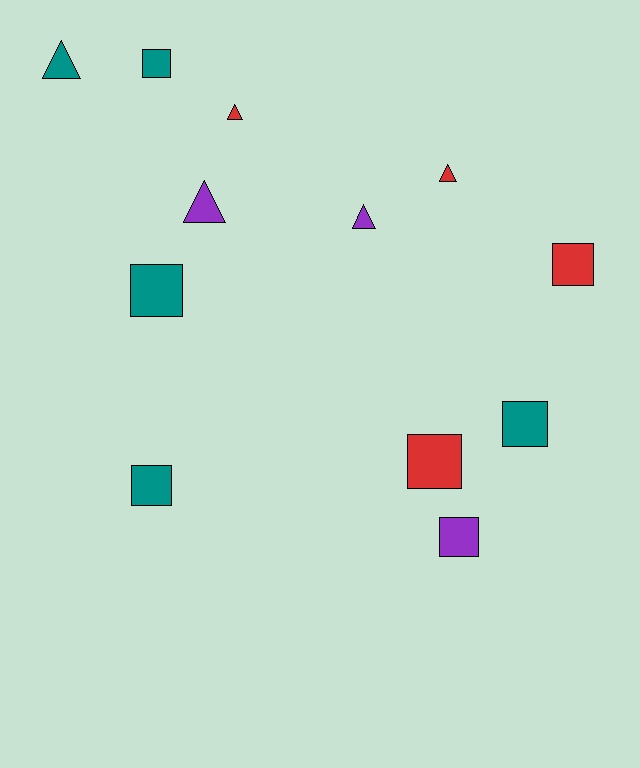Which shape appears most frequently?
Square, with 7 objects.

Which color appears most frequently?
Teal, with 5 objects.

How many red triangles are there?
There are 2 red triangles.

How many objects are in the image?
There are 12 objects.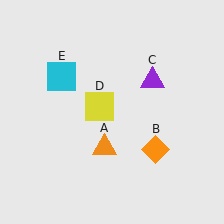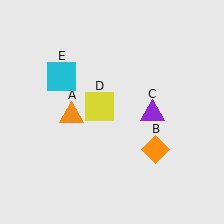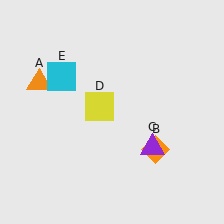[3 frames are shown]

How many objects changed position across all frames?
2 objects changed position: orange triangle (object A), purple triangle (object C).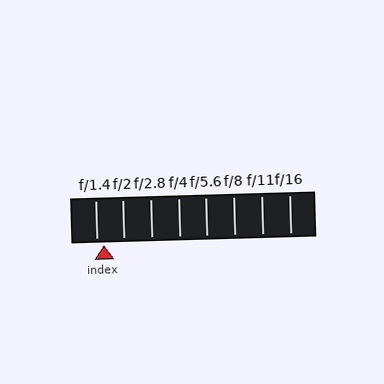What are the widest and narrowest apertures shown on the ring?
The widest aperture shown is f/1.4 and the narrowest is f/16.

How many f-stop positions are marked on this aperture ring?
There are 8 f-stop positions marked.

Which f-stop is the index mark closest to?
The index mark is closest to f/1.4.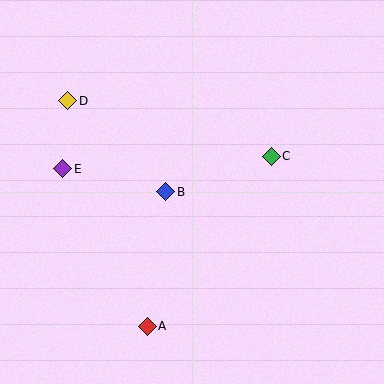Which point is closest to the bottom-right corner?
Point A is closest to the bottom-right corner.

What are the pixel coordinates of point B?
Point B is at (166, 192).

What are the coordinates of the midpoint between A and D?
The midpoint between A and D is at (107, 214).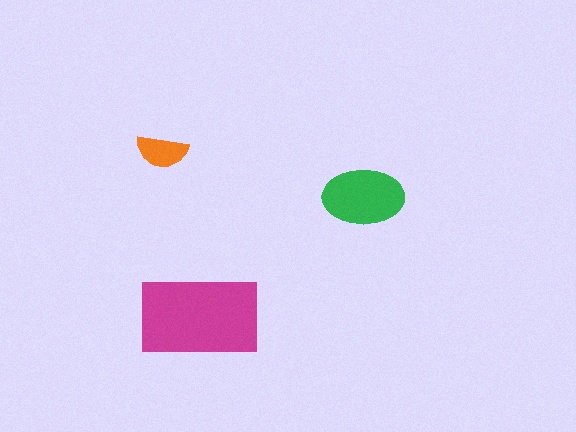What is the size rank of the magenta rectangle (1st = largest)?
1st.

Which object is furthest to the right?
The green ellipse is rightmost.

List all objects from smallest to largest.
The orange semicircle, the green ellipse, the magenta rectangle.